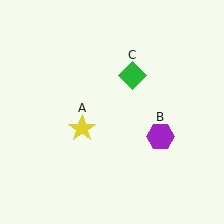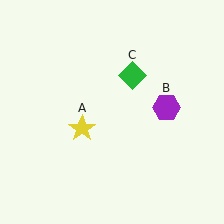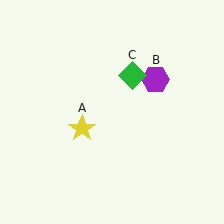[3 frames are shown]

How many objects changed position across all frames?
1 object changed position: purple hexagon (object B).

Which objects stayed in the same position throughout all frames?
Yellow star (object A) and green diamond (object C) remained stationary.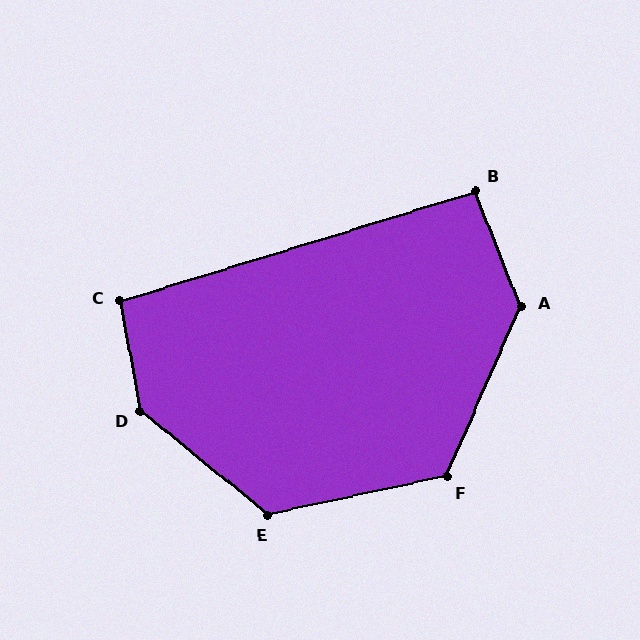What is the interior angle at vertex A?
Approximately 135 degrees (obtuse).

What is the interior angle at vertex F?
Approximately 126 degrees (obtuse).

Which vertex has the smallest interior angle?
B, at approximately 95 degrees.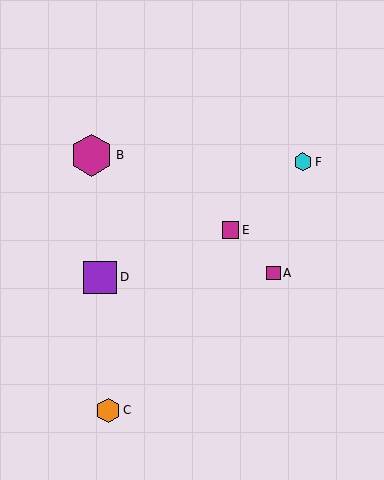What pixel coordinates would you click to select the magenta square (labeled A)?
Click at (274, 273) to select the magenta square A.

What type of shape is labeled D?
Shape D is a purple square.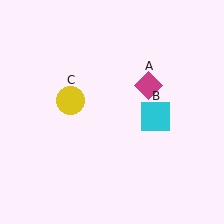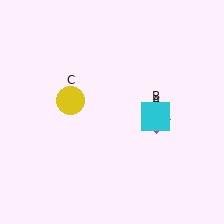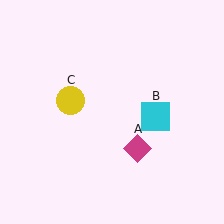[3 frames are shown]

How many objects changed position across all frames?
1 object changed position: magenta diamond (object A).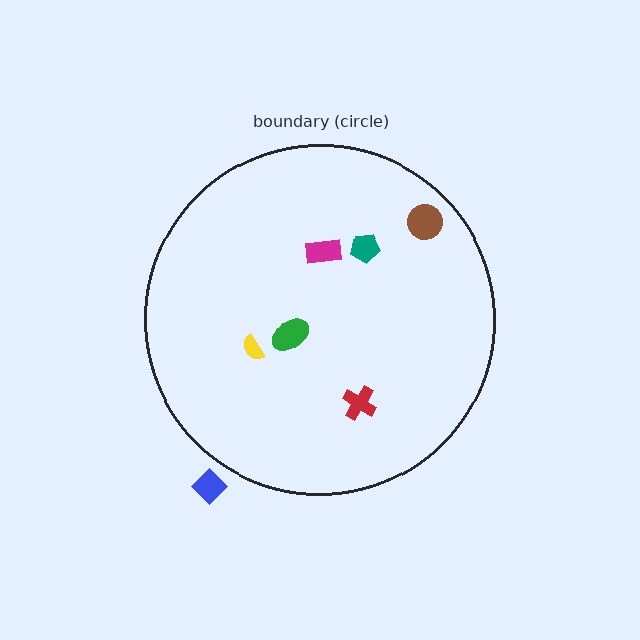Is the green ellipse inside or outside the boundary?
Inside.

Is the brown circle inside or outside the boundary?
Inside.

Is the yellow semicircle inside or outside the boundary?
Inside.